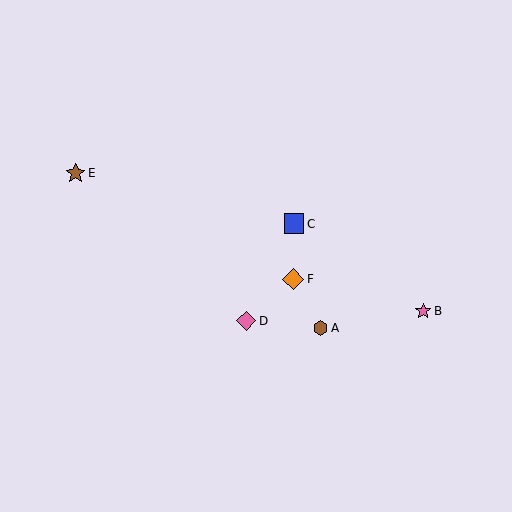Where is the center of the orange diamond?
The center of the orange diamond is at (293, 279).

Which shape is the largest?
The orange diamond (labeled F) is the largest.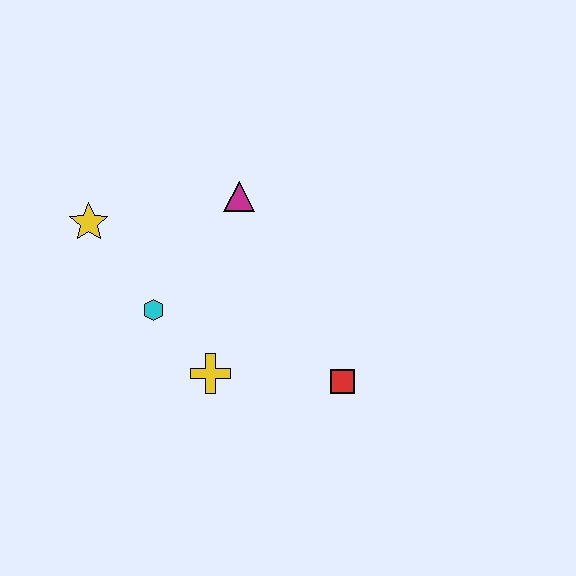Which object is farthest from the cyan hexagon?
The red square is farthest from the cyan hexagon.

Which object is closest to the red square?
The yellow cross is closest to the red square.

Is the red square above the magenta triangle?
No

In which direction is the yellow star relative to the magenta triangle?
The yellow star is to the left of the magenta triangle.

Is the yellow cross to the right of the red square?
No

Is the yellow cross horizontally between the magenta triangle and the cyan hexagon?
Yes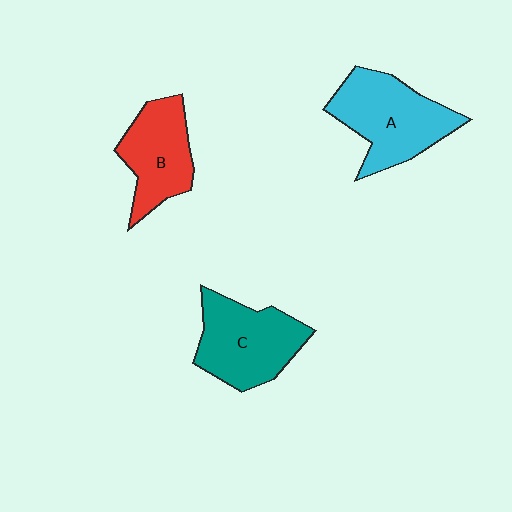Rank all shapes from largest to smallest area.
From largest to smallest: A (cyan), C (teal), B (red).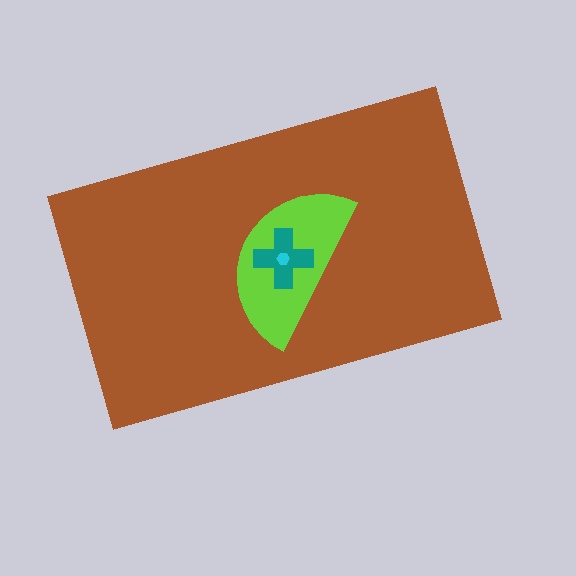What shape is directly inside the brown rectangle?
The lime semicircle.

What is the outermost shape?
The brown rectangle.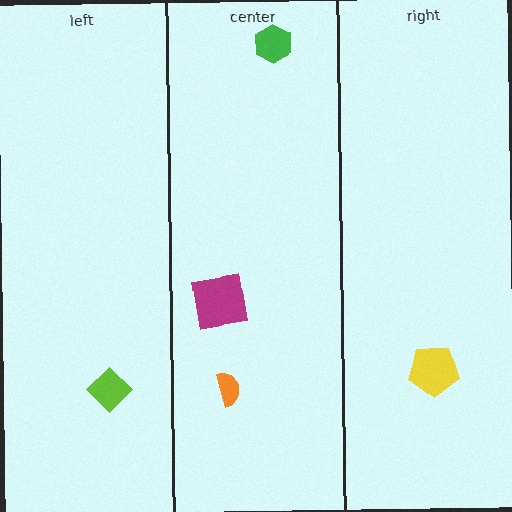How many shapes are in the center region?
3.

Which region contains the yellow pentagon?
The right region.